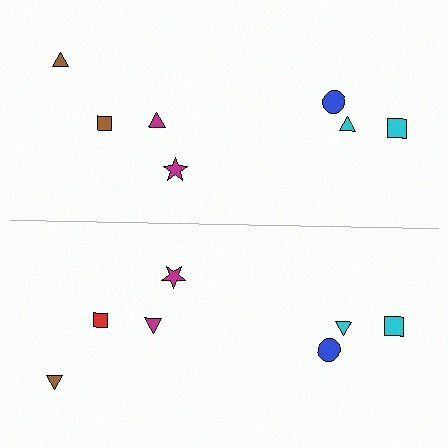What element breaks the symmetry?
The red square on the bottom side breaks the symmetry — its mirror counterpart is brown.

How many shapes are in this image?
There are 14 shapes in this image.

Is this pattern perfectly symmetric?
No, the pattern is not perfectly symmetric. The red square on the bottom side breaks the symmetry — its mirror counterpart is brown.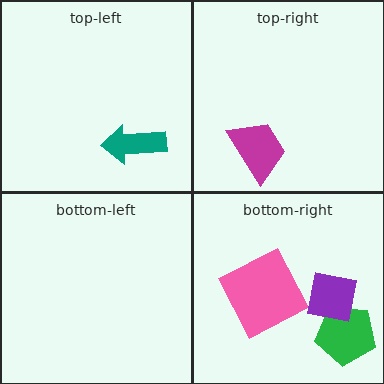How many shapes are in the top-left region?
1.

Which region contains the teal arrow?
The top-left region.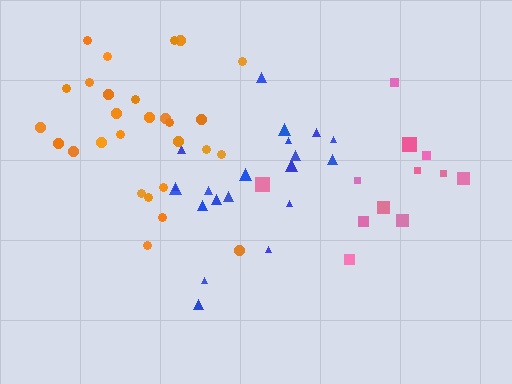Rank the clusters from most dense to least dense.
blue, orange, pink.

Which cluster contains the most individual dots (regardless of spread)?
Orange (28).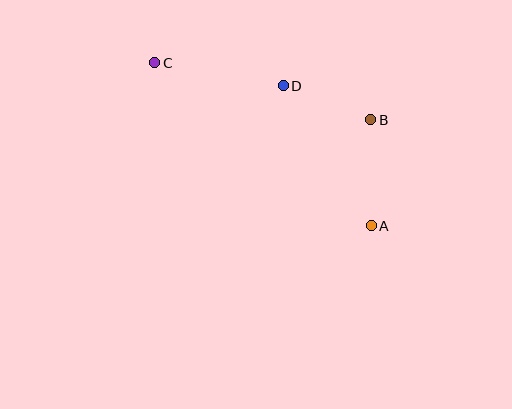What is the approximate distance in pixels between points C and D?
The distance between C and D is approximately 130 pixels.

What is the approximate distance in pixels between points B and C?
The distance between B and C is approximately 223 pixels.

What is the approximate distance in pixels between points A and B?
The distance between A and B is approximately 106 pixels.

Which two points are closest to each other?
Points B and D are closest to each other.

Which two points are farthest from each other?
Points A and C are farthest from each other.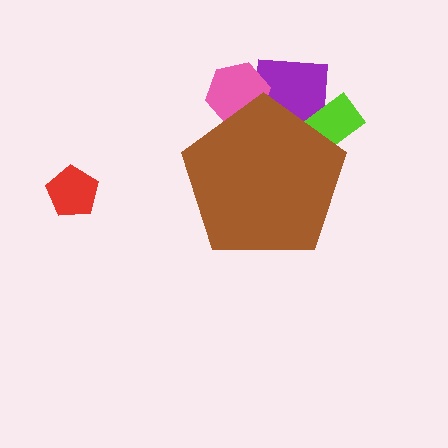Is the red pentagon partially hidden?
No, the red pentagon is fully visible.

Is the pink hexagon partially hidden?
Yes, the pink hexagon is partially hidden behind the brown pentagon.